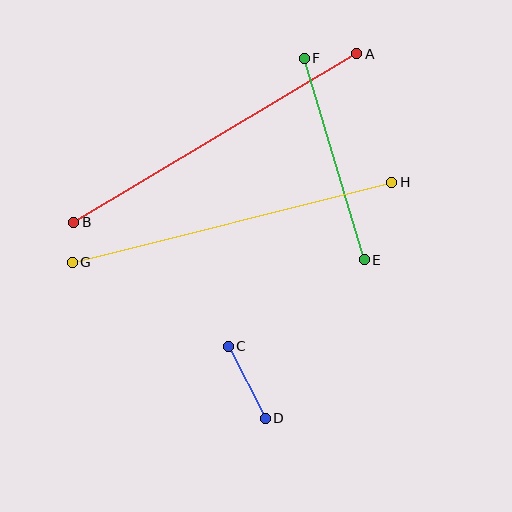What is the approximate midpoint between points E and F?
The midpoint is at approximately (334, 159) pixels.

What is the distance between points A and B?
The distance is approximately 329 pixels.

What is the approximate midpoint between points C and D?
The midpoint is at approximately (247, 382) pixels.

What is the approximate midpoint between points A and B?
The midpoint is at approximately (215, 138) pixels.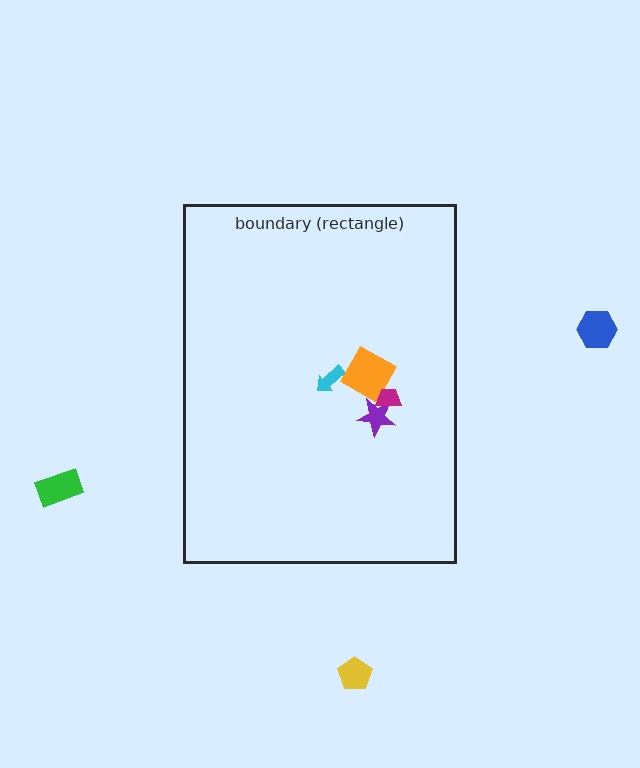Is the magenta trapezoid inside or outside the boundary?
Inside.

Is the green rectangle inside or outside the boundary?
Outside.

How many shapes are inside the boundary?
4 inside, 3 outside.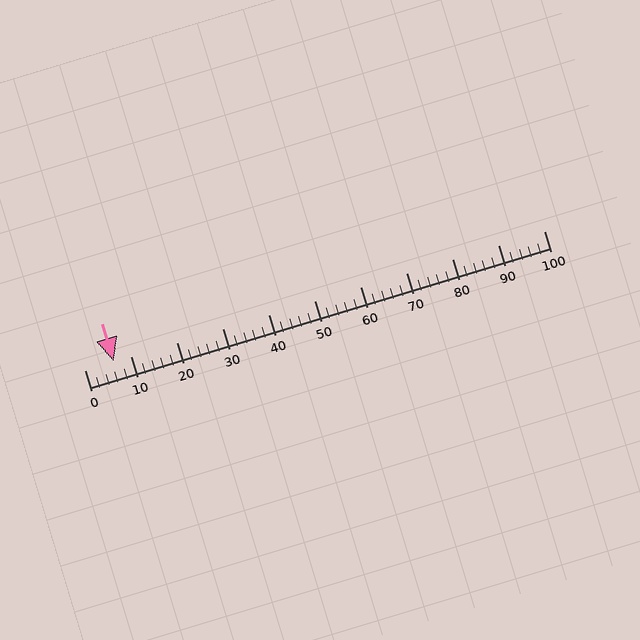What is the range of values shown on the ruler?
The ruler shows values from 0 to 100.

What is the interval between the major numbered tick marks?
The major tick marks are spaced 10 units apart.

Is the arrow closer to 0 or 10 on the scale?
The arrow is closer to 10.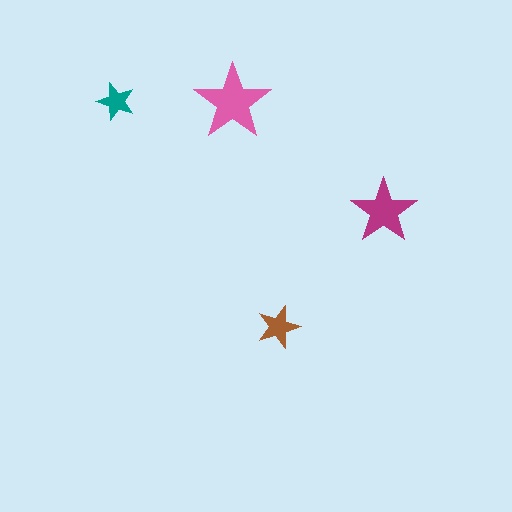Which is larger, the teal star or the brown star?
The brown one.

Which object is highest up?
The teal star is topmost.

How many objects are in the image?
There are 4 objects in the image.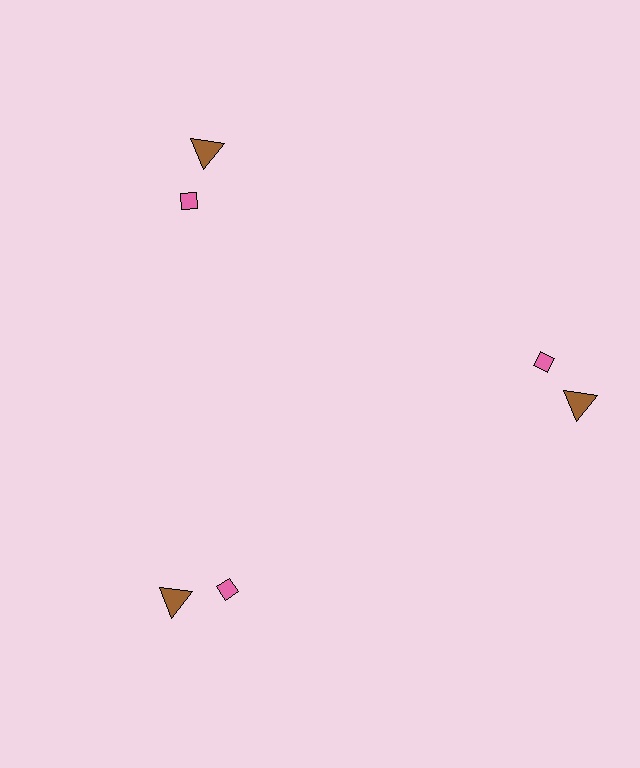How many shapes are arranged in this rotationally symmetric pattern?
There are 6 shapes, arranged in 3 groups of 2.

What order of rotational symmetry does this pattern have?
This pattern has 3-fold rotational symmetry.